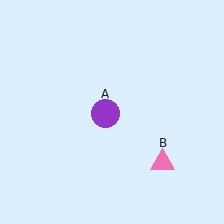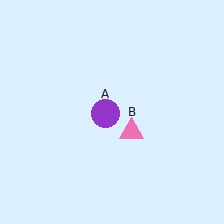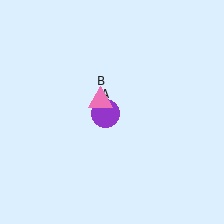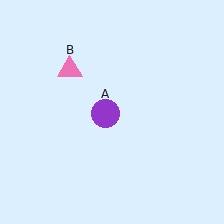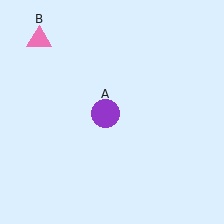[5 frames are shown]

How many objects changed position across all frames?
1 object changed position: pink triangle (object B).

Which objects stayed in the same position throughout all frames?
Purple circle (object A) remained stationary.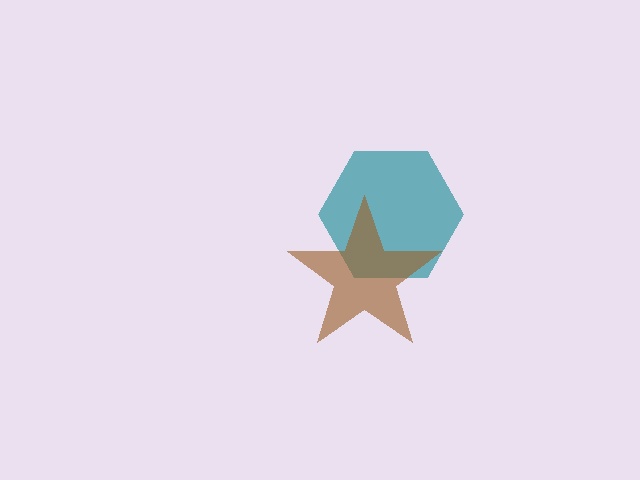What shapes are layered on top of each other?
The layered shapes are: a teal hexagon, a brown star.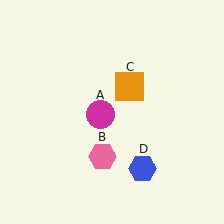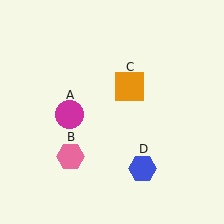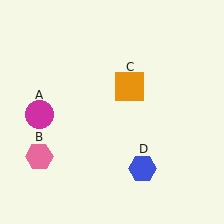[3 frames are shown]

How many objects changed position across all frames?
2 objects changed position: magenta circle (object A), pink hexagon (object B).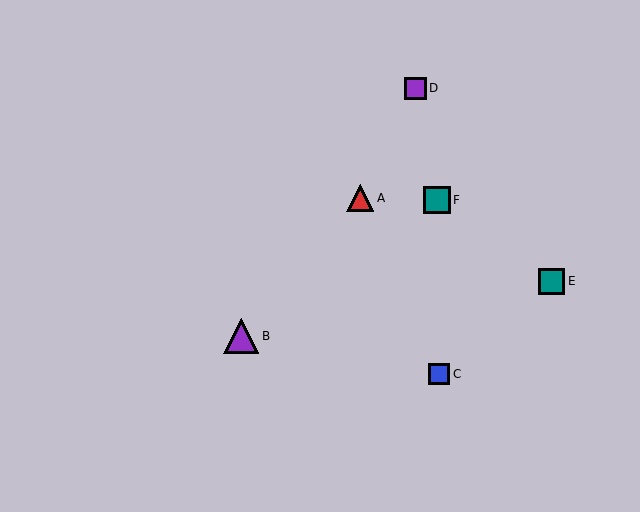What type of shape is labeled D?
Shape D is a purple square.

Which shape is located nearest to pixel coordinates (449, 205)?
The teal square (labeled F) at (437, 200) is nearest to that location.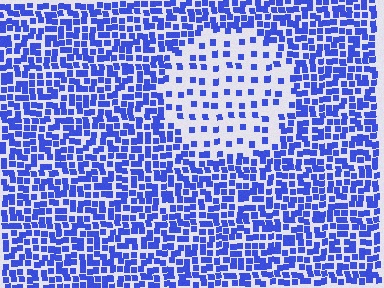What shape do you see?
I see a circle.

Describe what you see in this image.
The image contains small blue elements arranged at two different densities. A circle-shaped region is visible where the elements are less densely packed than the surrounding area.